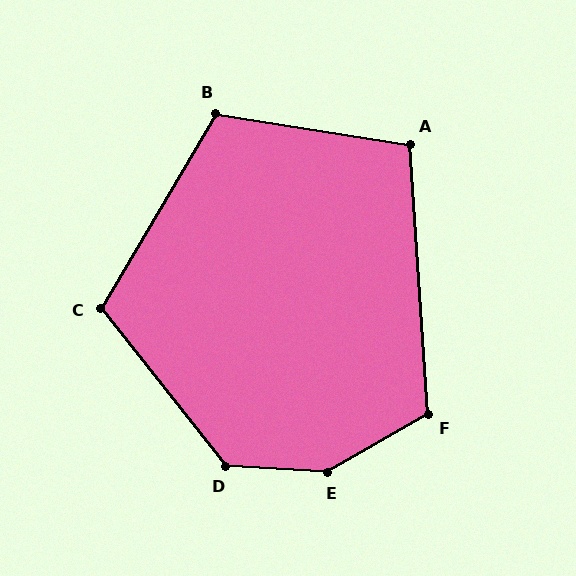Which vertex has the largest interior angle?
E, at approximately 146 degrees.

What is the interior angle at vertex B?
Approximately 112 degrees (obtuse).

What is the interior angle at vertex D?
Approximately 132 degrees (obtuse).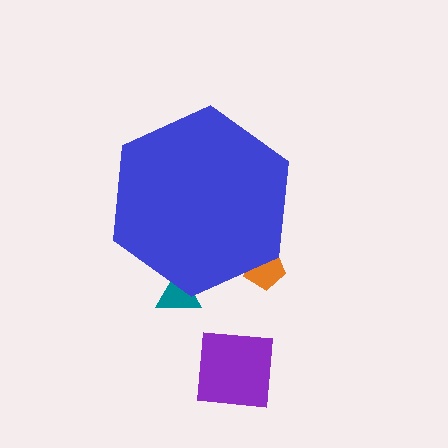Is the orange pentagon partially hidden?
Yes, the orange pentagon is partially hidden behind the blue hexagon.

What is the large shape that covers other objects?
A blue hexagon.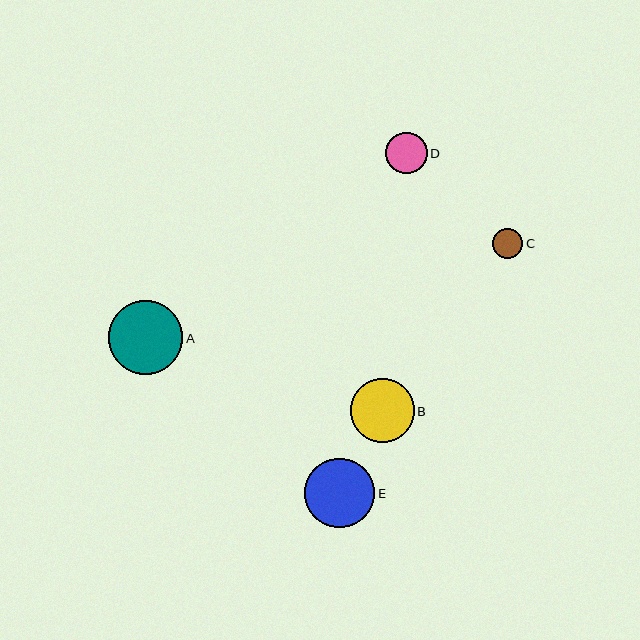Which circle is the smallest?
Circle C is the smallest with a size of approximately 30 pixels.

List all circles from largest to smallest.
From largest to smallest: A, E, B, D, C.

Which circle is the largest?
Circle A is the largest with a size of approximately 74 pixels.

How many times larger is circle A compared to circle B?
Circle A is approximately 1.2 times the size of circle B.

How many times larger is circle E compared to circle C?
Circle E is approximately 2.3 times the size of circle C.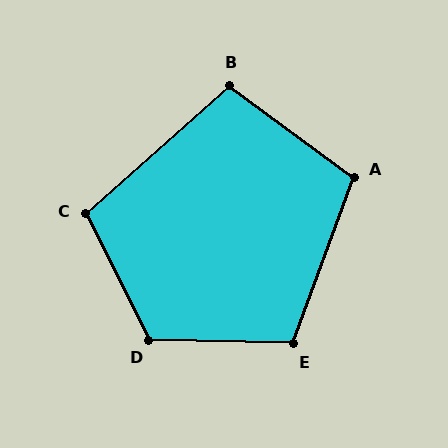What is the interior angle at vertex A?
Approximately 106 degrees (obtuse).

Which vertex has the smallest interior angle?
B, at approximately 102 degrees.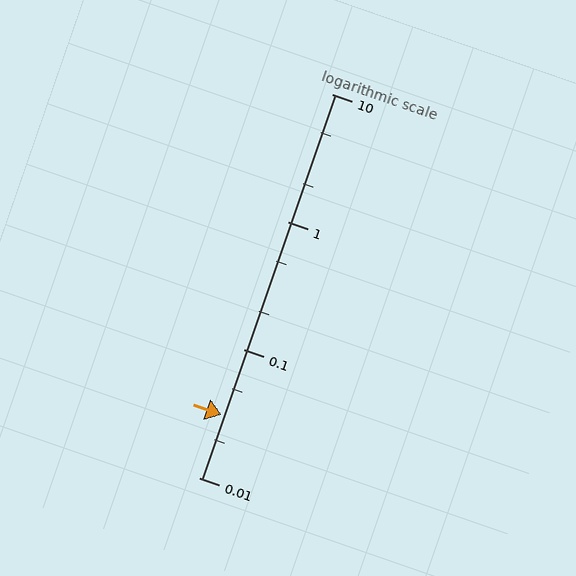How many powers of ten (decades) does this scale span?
The scale spans 3 decades, from 0.01 to 10.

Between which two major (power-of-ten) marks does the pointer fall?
The pointer is between 0.01 and 0.1.